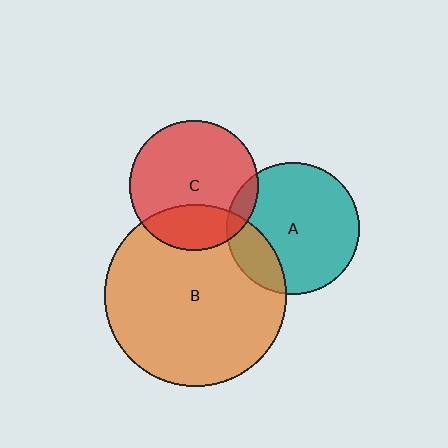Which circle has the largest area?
Circle B (orange).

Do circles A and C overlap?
Yes.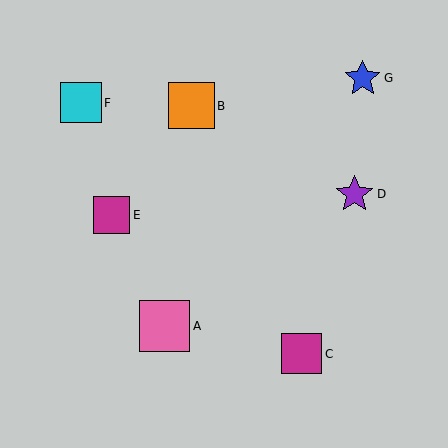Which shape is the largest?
The pink square (labeled A) is the largest.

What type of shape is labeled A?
Shape A is a pink square.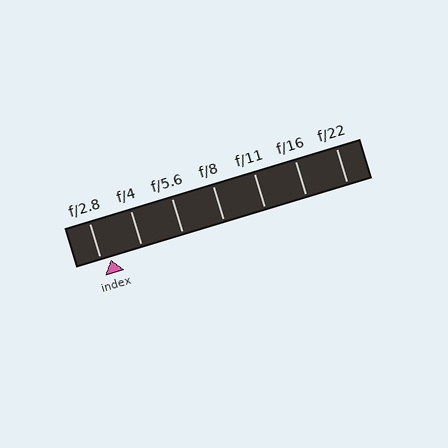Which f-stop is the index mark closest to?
The index mark is closest to f/2.8.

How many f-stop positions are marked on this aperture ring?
There are 7 f-stop positions marked.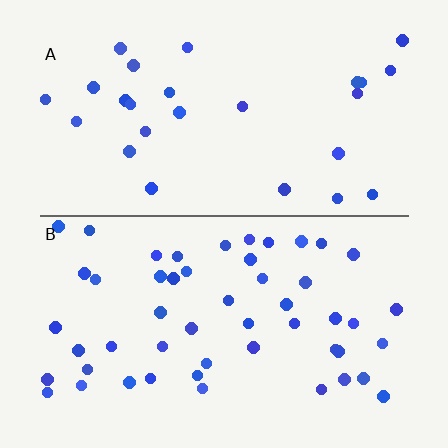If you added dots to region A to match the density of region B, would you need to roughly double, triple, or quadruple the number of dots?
Approximately double.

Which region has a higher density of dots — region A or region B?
B (the bottom).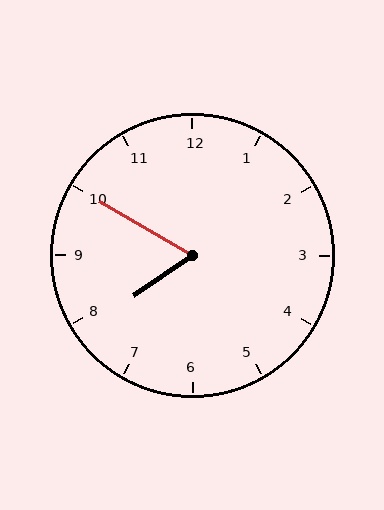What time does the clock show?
7:50.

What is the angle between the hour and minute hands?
Approximately 65 degrees.